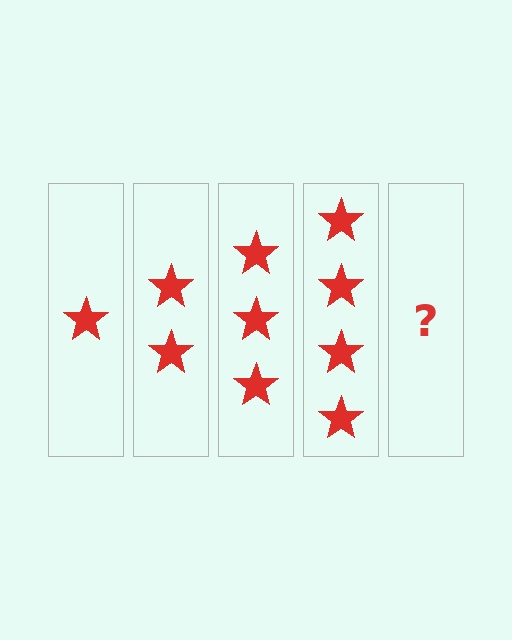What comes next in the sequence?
The next element should be 5 stars.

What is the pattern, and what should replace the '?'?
The pattern is that each step adds one more star. The '?' should be 5 stars.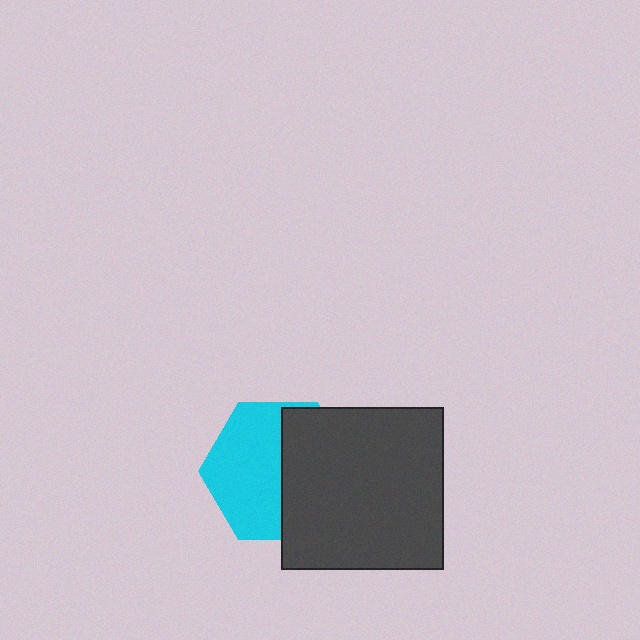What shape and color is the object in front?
The object in front is a dark gray square.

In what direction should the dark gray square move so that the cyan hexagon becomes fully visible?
The dark gray square should move right. That is the shortest direction to clear the overlap and leave the cyan hexagon fully visible.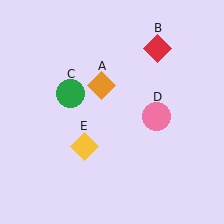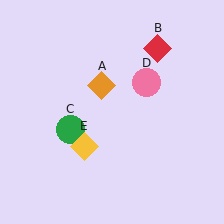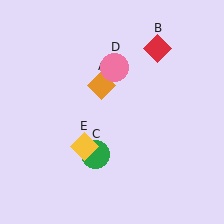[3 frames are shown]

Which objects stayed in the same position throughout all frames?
Orange diamond (object A) and red diamond (object B) and yellow diamond (object E) remained stationary.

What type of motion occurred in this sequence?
The green circle (object C), pink circle (object D) rotated counterclockwise around the center of the scene.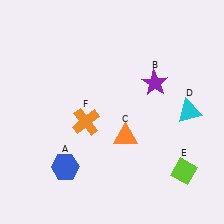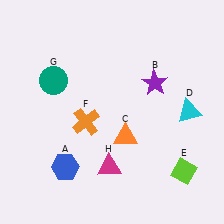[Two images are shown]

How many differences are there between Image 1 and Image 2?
There are 2 differences between the two images.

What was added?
A teal circle (G), a magenta triangle (H) were added in Image 2.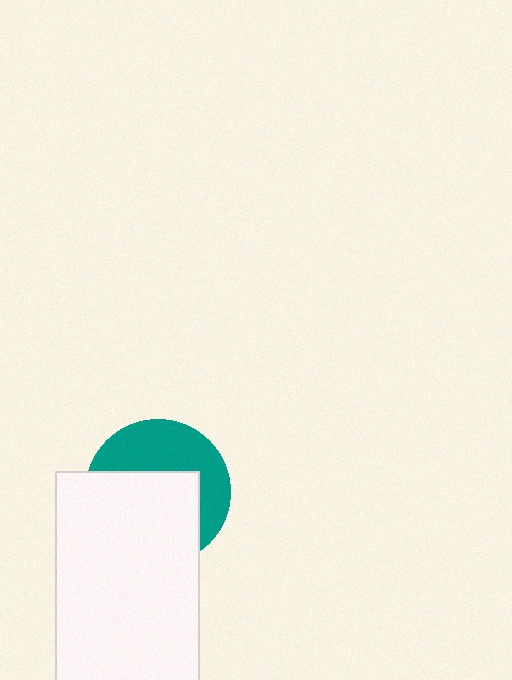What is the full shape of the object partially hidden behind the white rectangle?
The partially hidden object is a teal circle.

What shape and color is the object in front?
The object in front is a white rectangle.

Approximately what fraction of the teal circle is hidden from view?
Roughly 56% of the teal circle is hidden behind the white rectangle.